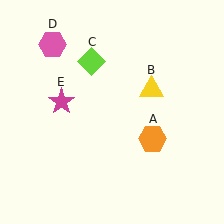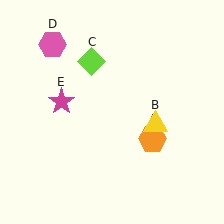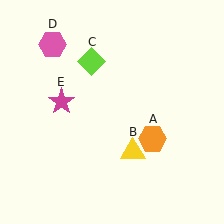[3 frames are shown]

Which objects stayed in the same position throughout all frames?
Orange hexagon (object A) and lime diamond (object C) and pink hexagon (object D) and magenta star (object E) remained stationary.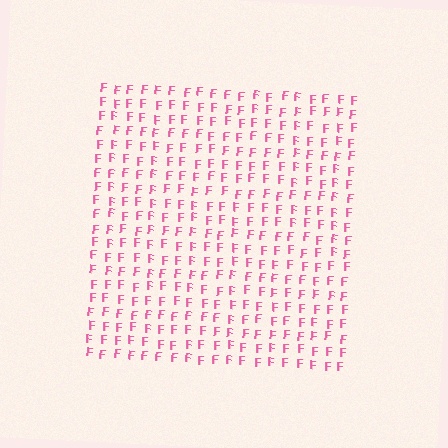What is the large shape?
The large shape is a square.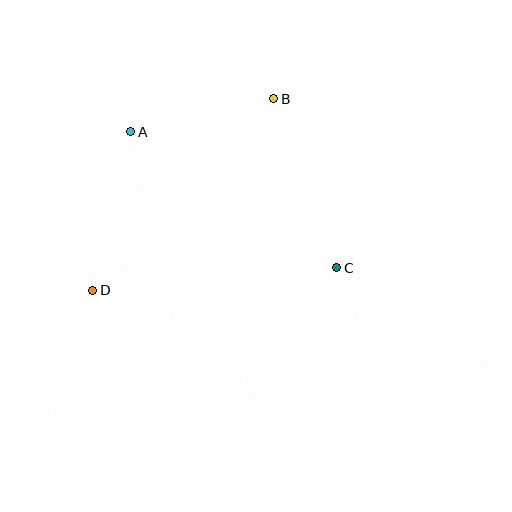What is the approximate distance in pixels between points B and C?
The distance between B and C is approximately 180 pixels.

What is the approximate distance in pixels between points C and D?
The distance between C and D is approximately 245 pixels.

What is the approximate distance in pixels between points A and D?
The distance between A and D is approximately 163 pixels.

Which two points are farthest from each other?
Points B and D are farthest from each other.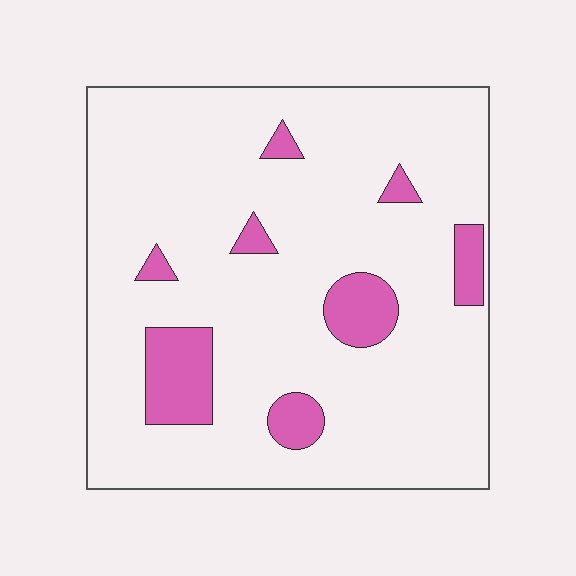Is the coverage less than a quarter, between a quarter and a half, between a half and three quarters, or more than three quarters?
Less than a quarter.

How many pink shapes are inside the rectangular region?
8.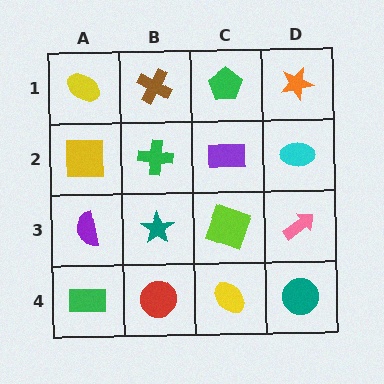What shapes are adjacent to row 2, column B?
A brown cross (row 1, column B), a teal star (row 3, column B), a yellow square (row 2, column A), a purple rectangle (row 2, column C).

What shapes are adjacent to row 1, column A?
A yellow square (row 2, column A), a brown cross (row 1, column B).